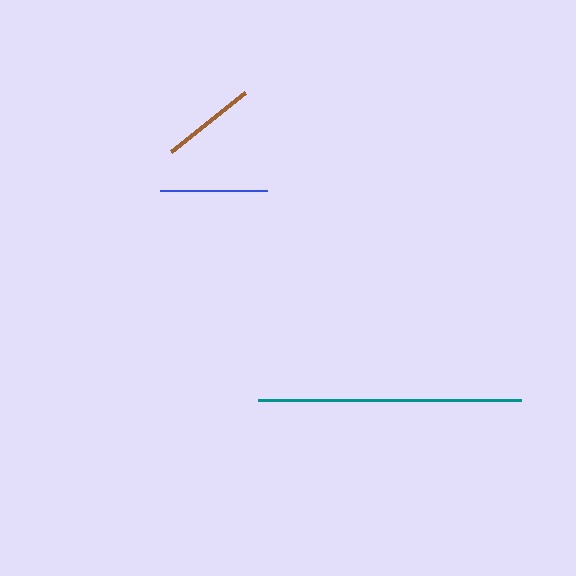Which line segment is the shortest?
The brown line is the shortest at approximately 95 pixels.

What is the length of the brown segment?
The brown segment is approximately 95 pixels long.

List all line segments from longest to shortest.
From longest to shortest: teal, blue, brown.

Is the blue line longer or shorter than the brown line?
The blue line is longer than the brown line.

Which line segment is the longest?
The teal line is the longest at approximately 263 pixels.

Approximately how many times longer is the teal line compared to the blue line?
The teal line is approximately 2.5 times the length of the blue line.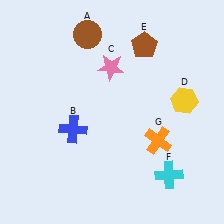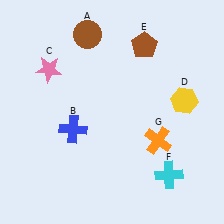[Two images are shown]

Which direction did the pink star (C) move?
The pink star (C) moved left.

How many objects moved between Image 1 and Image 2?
1 object moved between the two images.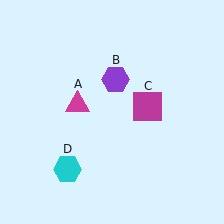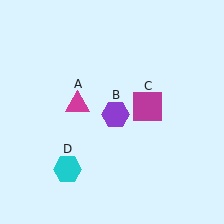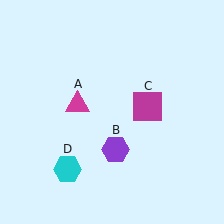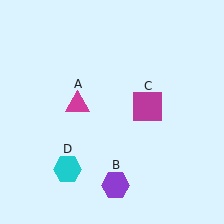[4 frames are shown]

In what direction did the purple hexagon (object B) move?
The purple hexagon (object B) moved down.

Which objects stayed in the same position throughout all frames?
Magenta triangle (object A) and magenta square (object C) and cyan hexagon (object D) remained stationary.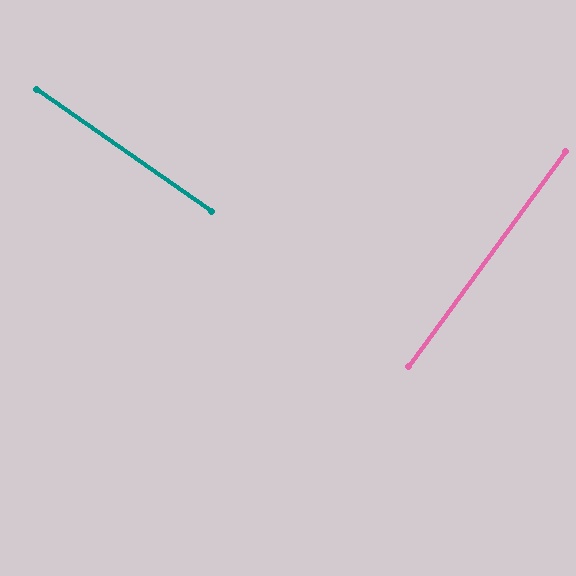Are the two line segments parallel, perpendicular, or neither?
Perpendicular — they meet at approximately 89°.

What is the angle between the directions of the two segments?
Approximately 89 degrees.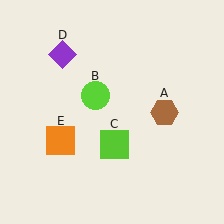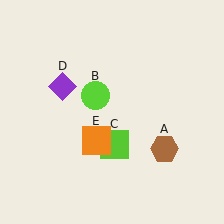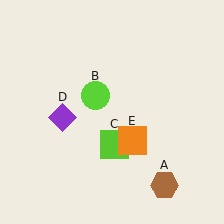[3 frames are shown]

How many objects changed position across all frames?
3 objects changed position: brown hexagon (object A), purple diamond (object D), orange square (object E).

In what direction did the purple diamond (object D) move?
The purple diamond (object D) moved down.